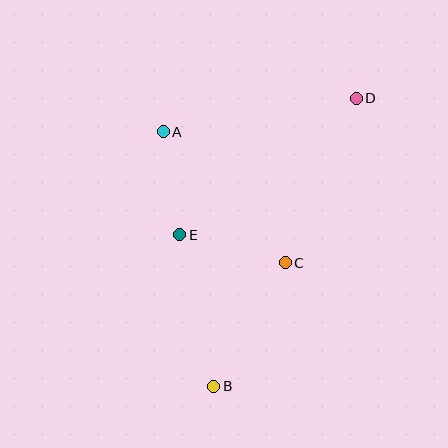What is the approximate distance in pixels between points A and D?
The distance between A and D is approximately 196 pixels.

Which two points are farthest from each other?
Points B and D are farthest from each other.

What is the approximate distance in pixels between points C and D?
The distance between C and D is approximately 179 pixels.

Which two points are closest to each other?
Points A and E are closest to each other.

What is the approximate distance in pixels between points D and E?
The distance between D and E is approximately 223 pixels.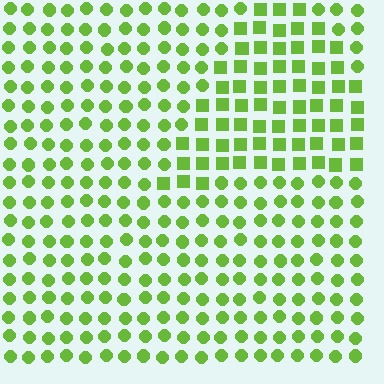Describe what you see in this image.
The image is filled with small lime elements arranged in a uniform grid. A triangle-shaped region contains squares, while the surrounding area contains circles. The boundary is defined purely by the change in element shape.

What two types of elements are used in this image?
The image uses squares inside the triangle region and circles outside it.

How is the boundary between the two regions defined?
The boundary is defined by a change in element shape: squares inside vs. circles outside. All elements share the same color and spacing.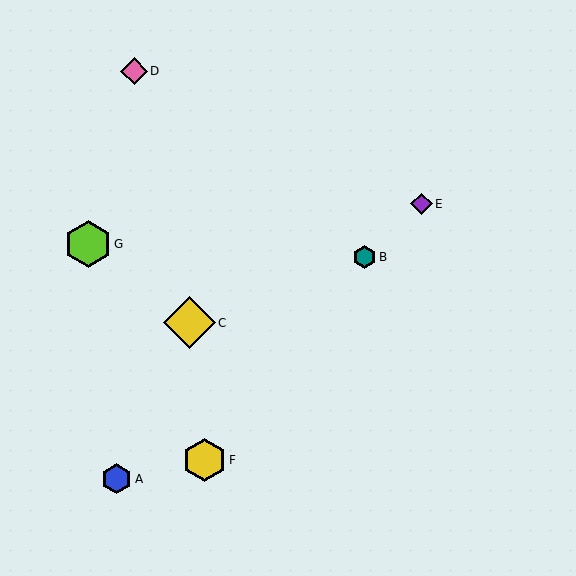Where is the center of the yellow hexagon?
The center of the yellow hexagon is at (204, 460).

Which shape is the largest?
The yellow diamond (labeled C) is the largest.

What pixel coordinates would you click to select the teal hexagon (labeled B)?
Click at (365, 257) to select the teal hexagon B.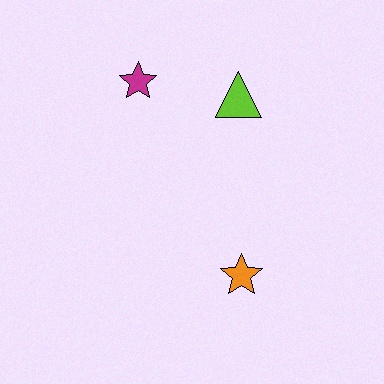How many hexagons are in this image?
There are no hexagons.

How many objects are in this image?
There are 3 objects.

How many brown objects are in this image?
There are no brown objects.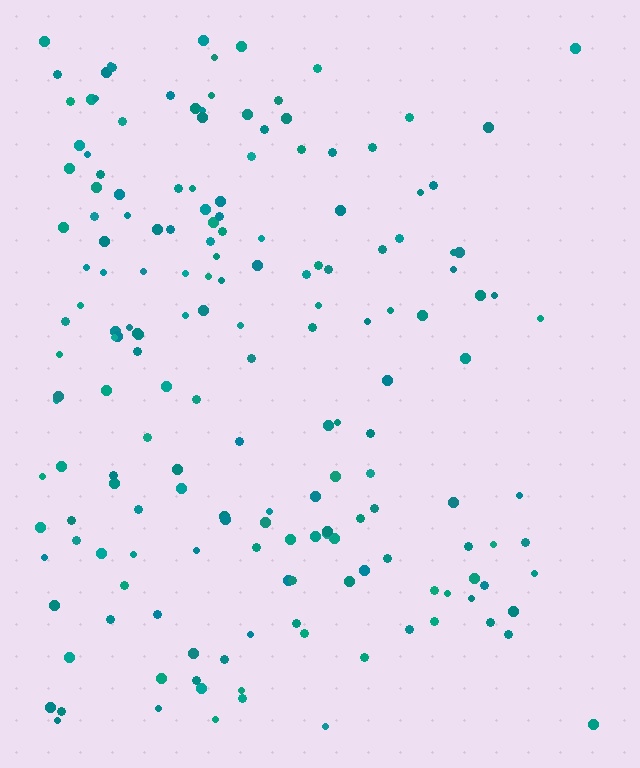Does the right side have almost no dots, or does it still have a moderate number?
Still a moderate number, just noticeably fewer than the left.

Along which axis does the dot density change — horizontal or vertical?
Horizontal.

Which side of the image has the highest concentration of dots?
The left.